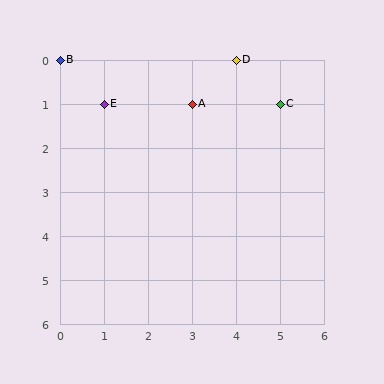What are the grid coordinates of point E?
Point E is at grid coordinates (1, 1).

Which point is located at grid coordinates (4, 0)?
Point D is at (4, 0).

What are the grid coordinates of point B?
Point B is at grid coordinates (0, 0).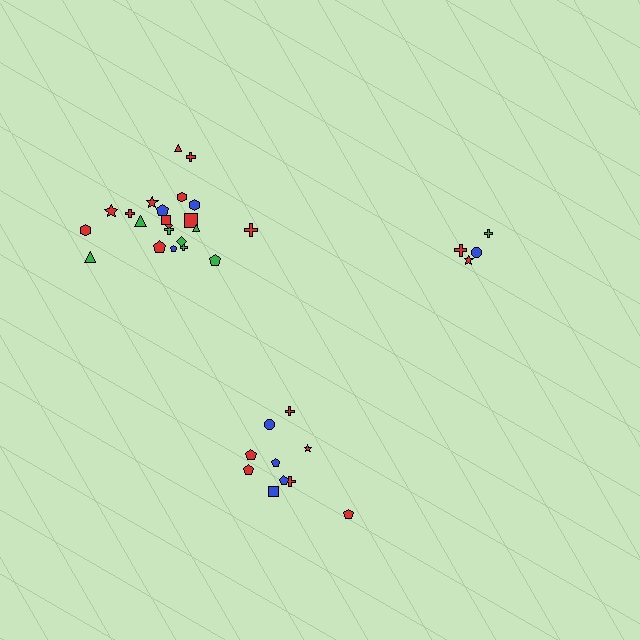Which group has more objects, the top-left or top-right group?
The top-left group.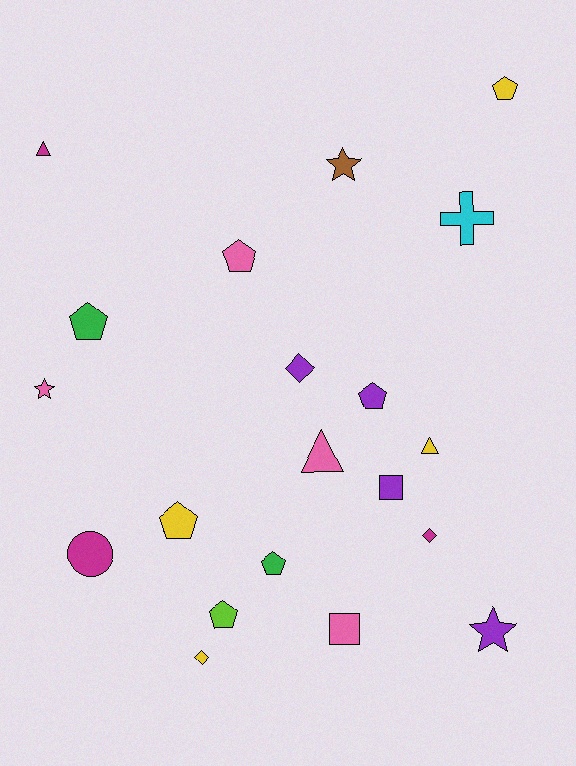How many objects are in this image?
There are 20 objects.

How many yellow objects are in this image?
There are 4 yellow objects.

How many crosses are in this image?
There is 1 cross.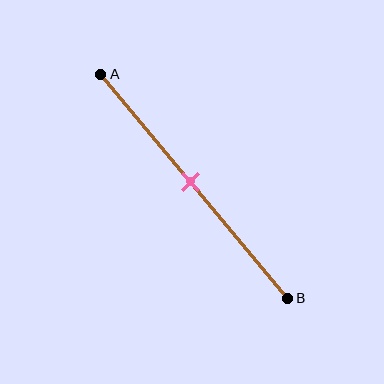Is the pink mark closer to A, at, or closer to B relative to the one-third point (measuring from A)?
The pink mark is closer to point B than the one-third point of segment AB.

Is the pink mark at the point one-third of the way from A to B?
No, the mark is at about 50% from A, not at the 33% one-third point.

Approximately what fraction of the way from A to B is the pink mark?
The pink mark is approximately 50% of the way from A to B.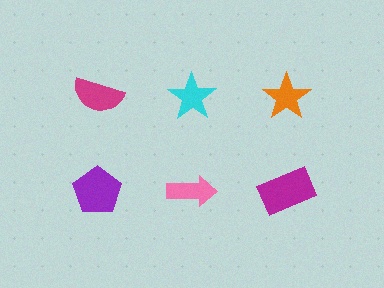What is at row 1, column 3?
An orange star.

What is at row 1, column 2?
A cyan star.